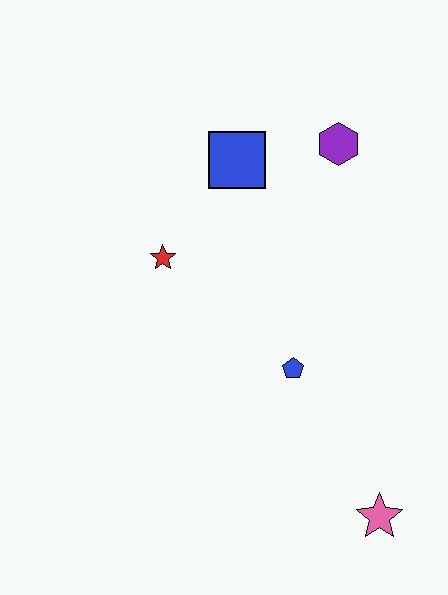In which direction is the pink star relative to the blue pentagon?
The pink star is below the blue pentagon.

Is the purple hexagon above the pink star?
Yes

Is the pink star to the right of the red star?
Yes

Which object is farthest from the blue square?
The pink star is farthest from the blue square.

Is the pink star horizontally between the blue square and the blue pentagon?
No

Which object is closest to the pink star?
The blue pentagon is closest to the pink star.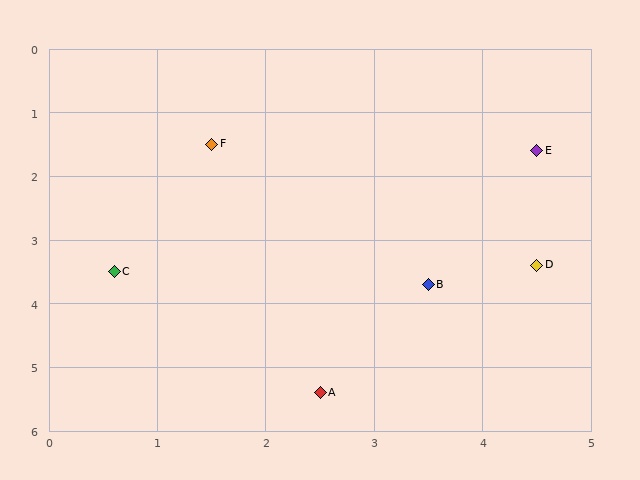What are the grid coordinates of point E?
Point E is at approximately (4.5, 1.6).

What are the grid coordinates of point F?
Point F is at approximately (1.5, 1.5).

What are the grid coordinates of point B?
Point B is at approximately (3.5, 3.7).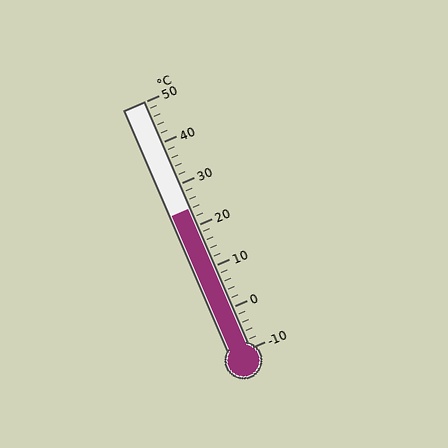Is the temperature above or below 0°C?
The temperature is above 0°C.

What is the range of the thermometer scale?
The thermometer scale ranges from -10°C to 50°C.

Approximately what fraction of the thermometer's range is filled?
The thermometer is filled to approximately 55% of its range.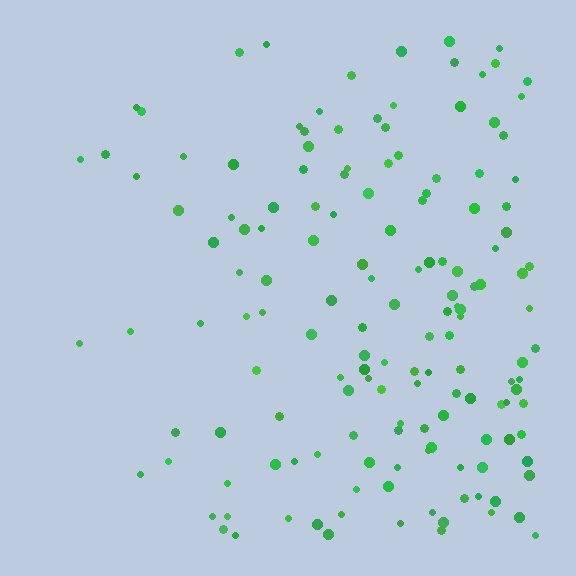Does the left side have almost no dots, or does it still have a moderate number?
Still a moderate number, just noticeably fewer than the right.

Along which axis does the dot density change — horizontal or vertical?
Horizontal.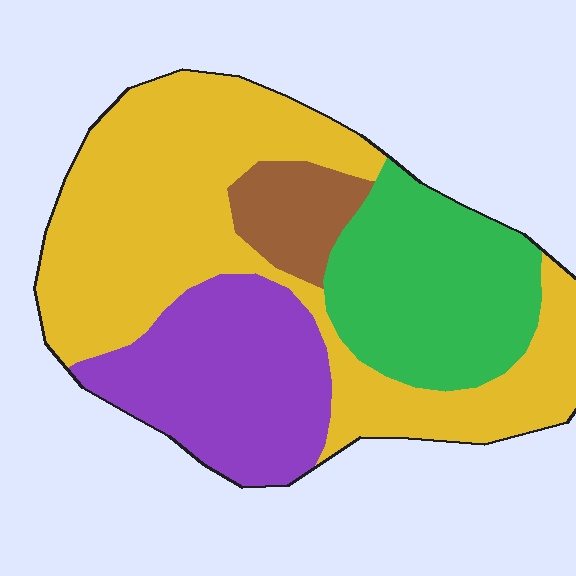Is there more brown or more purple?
Purple.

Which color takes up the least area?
Brown, at roughly 5%.